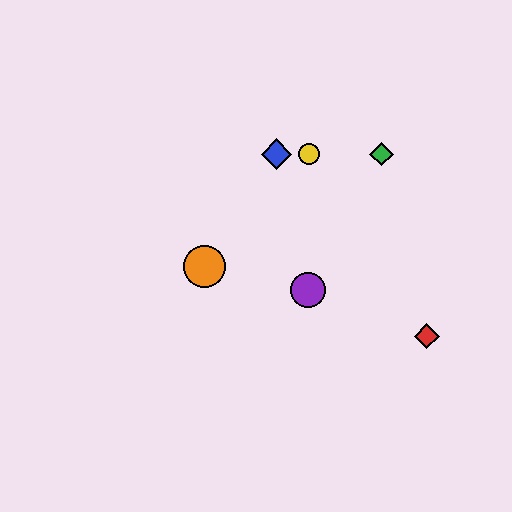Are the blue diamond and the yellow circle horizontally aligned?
Yes, both are at y≈154.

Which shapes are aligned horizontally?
The blue diamond, the green diamond, the yellow circle are aligned horizontally.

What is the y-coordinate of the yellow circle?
The yellow circle is at y≈154.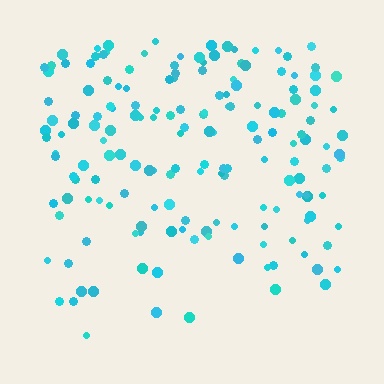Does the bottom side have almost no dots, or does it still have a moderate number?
Still a moderate number, just noticeably fewer than the top.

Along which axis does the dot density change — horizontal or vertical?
Vertical.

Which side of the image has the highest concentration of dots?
The top.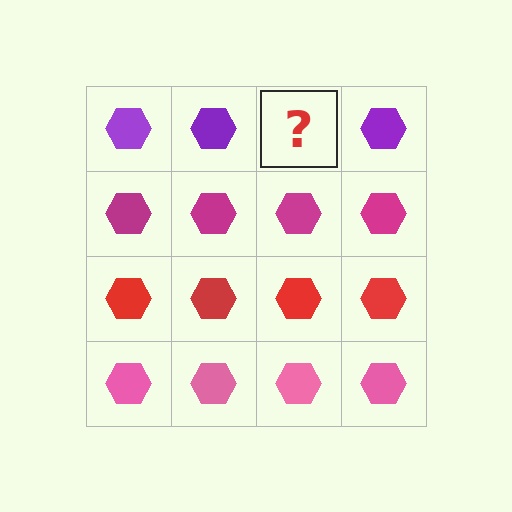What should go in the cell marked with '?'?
The missing cell should contain a purple hexagon.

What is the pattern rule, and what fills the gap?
The rule is that each row has a consistent color. The gap should be filled with a purple hexagon.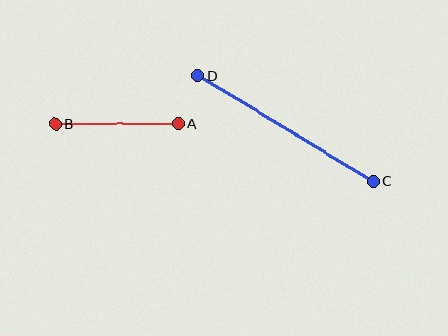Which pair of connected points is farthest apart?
Points C and D are farthest apart.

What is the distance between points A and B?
The distance is approximately 123 pixels.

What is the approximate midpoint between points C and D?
The midpoint is at approximately (286, 128) pixels.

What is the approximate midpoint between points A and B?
The midpoint is at approximately (117, 124) pixels.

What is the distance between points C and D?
The distance is approximately 204 pixels.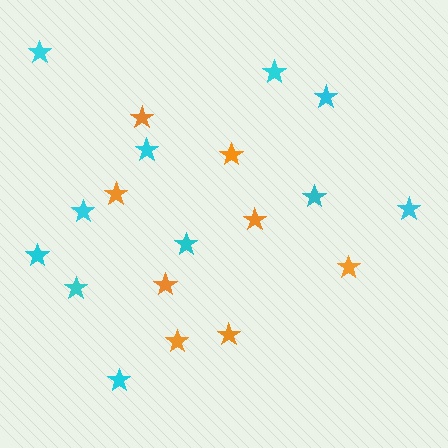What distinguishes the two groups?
There are 2 groups: one group of orange stars (8) and one group of cyan stars (11).